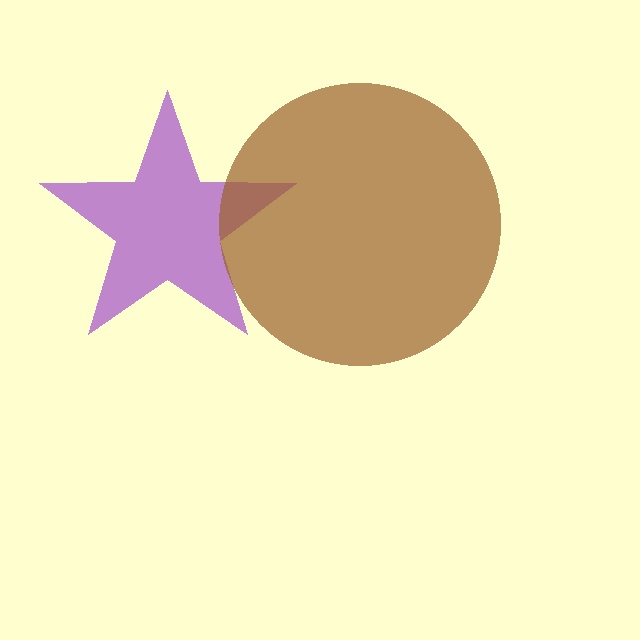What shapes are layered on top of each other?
The layered shapes are: a purple star, a brown circle.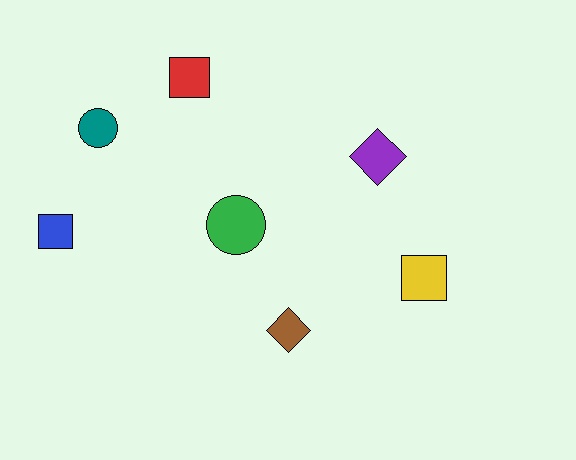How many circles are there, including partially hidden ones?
There are 2 circles.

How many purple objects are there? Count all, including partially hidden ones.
There is 1 purple object.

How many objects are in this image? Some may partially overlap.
There are 7 objects.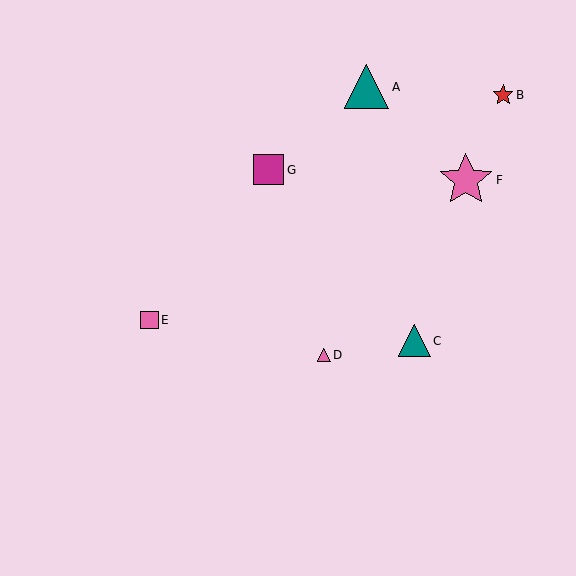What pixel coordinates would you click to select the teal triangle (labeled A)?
Click at (367, 87) to select the teal triangle A.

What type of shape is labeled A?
Shape A is a teal triangle.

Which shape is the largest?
The pink star (labeled F) is the largest.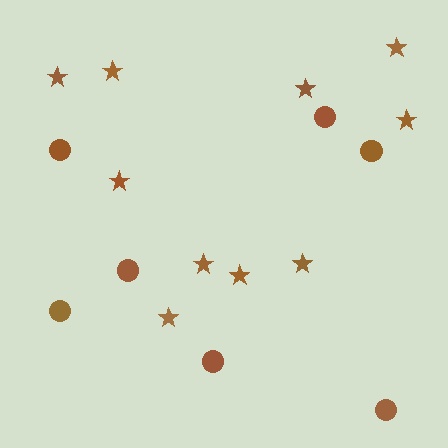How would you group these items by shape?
There are 2 groups: one group of stars (10) and one group of circles (7).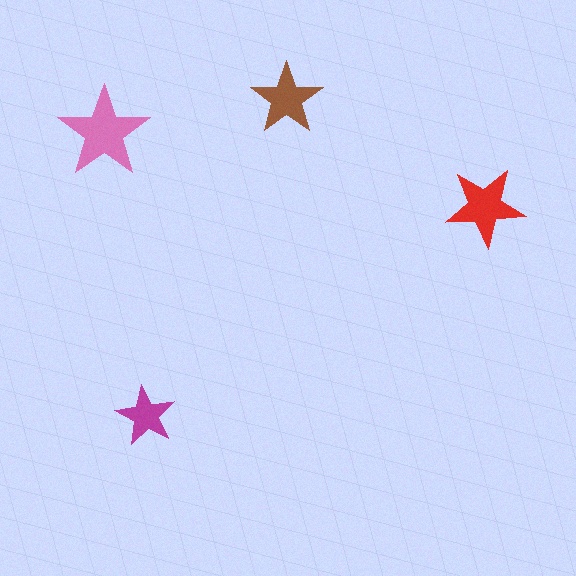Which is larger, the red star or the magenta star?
The red one.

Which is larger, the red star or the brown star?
The red one.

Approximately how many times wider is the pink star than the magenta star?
About 1.5 times wider.